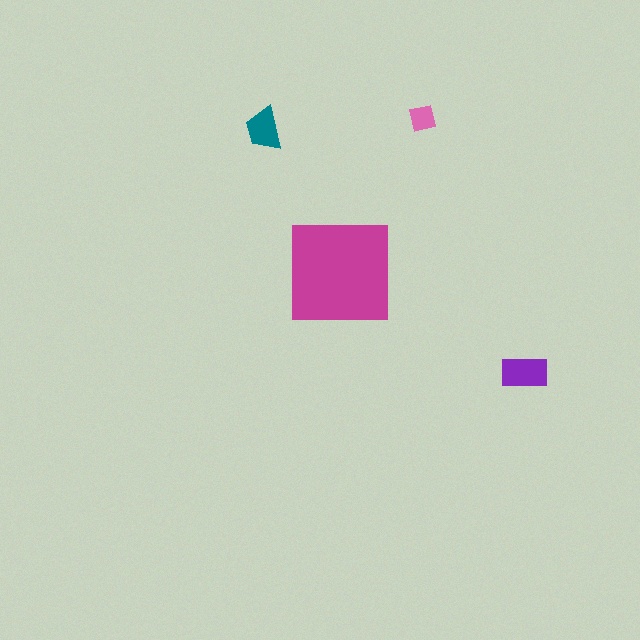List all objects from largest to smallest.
The magenta square, the purple rectangle, the teal trapezoid, the pink square.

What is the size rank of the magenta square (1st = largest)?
1st.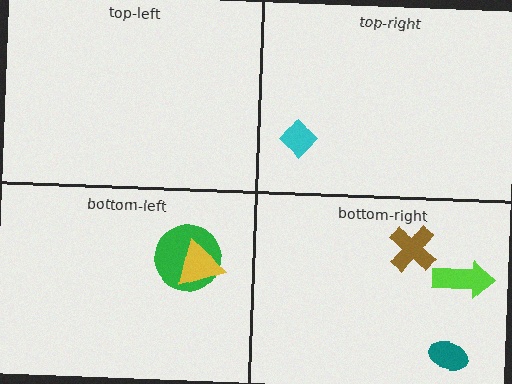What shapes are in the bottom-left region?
The green circle, the yellow triangle.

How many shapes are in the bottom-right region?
3.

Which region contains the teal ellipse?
The bottom-right region.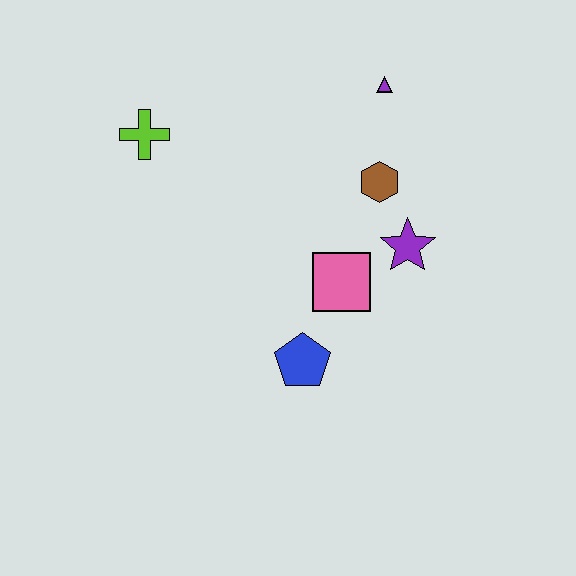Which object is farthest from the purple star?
The lime cross is farthest from the purple star.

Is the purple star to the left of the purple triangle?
No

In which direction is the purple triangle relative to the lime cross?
The purple triangle is to the right of the lime cross.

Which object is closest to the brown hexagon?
The purple star is closest to the brown hexagon.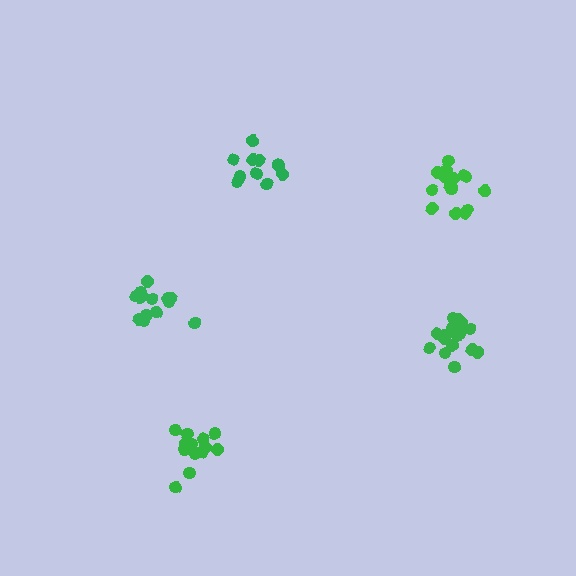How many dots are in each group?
Group 1: 15 dots, Group 2: 11 dots, Group 3: 15 dots, Group 4: 13 dots, Group 5: 17 dots (71 total).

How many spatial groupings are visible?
There are 5 spatial groupings.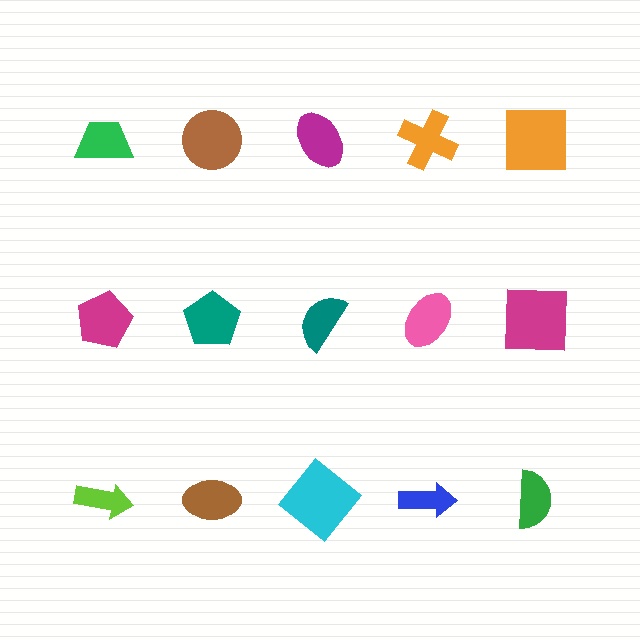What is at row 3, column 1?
A lime arrow.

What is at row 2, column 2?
A teal pentagon.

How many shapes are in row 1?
5 shapes.